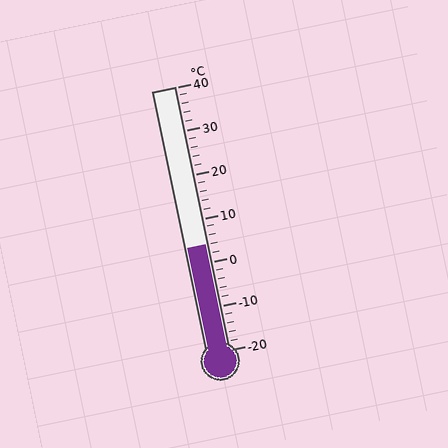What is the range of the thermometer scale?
The thermometer scale ranges from -20°C to 40°C.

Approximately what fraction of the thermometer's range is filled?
The thermometer is filled to approximately 40% of its range.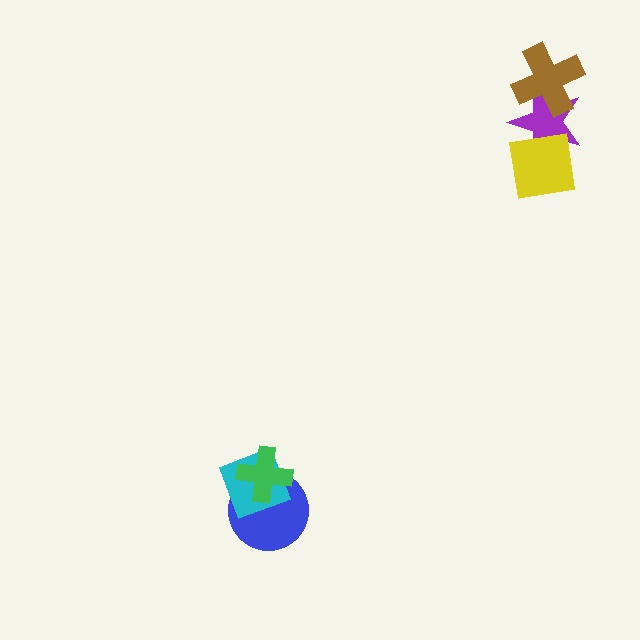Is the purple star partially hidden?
Yes, it is partially covered by another shape.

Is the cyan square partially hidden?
Yes, it is partially covered by another shape.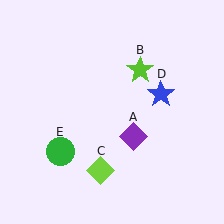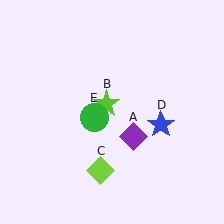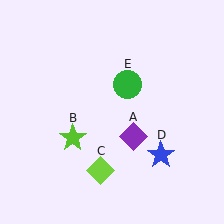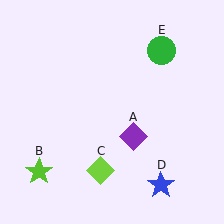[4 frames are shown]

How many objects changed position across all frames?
3 objects changed position: lime star (object B), blue star (object D), green circle (object E).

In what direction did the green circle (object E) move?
The green circle (object E) moved up and to the right.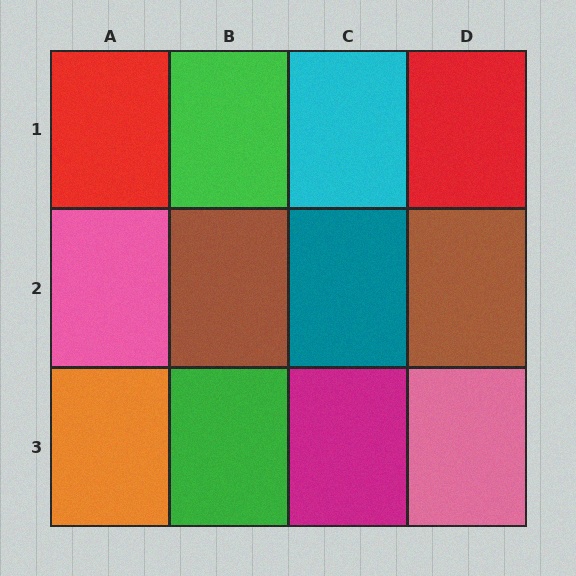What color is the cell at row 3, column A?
Orange.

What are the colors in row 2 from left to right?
Pink, brown, teal, brown.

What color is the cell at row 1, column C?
Cyan.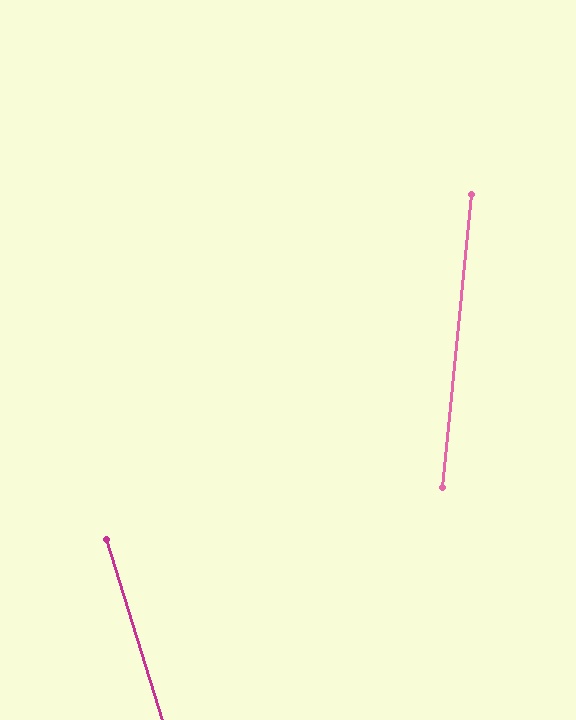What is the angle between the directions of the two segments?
Approximately 23 degrees.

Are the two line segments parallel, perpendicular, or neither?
Neither parallel nor perpendicular — they differ by about 23°.